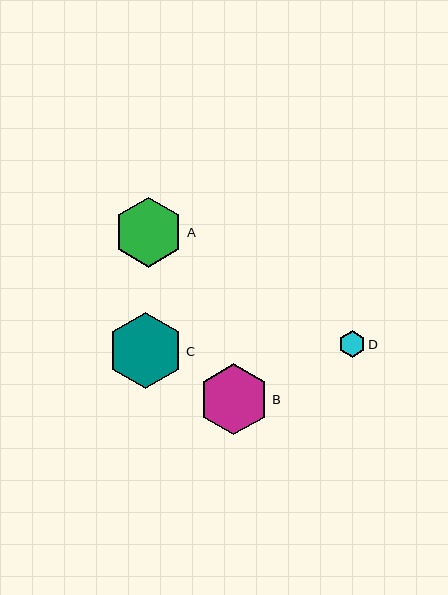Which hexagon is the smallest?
Hexagon D is the smallest with a size of approximately 26 pixels.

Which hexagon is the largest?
Hexagon C is the largest with a size of approximately 76 pixels.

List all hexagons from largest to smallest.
From largest to smallest: C, B, A, D.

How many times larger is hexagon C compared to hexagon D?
Hexagon C is approximately 2.9 times the size of hexagon D.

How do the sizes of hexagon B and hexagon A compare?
Hexagon B and hexagon A are approximately the same size.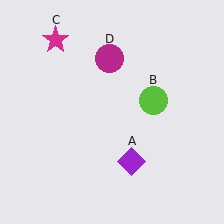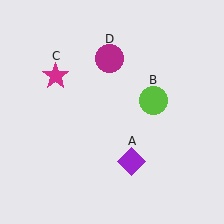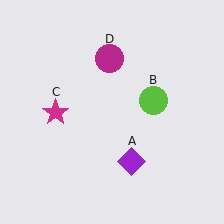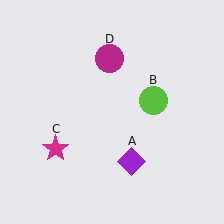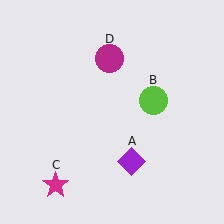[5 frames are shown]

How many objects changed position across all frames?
1 object changed position: magenta star (object C).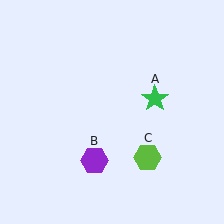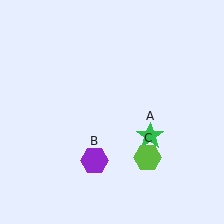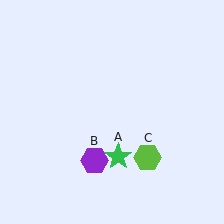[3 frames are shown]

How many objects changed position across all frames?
1 object changed position: green star (object A).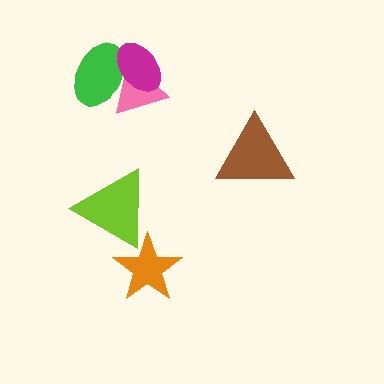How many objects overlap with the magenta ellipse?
2 objects overlap with the magenta ellipse.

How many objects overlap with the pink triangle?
2 objects overlap with the pink triangle.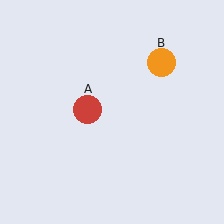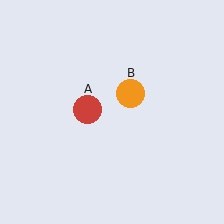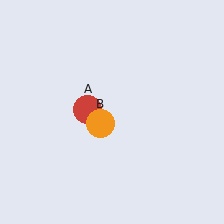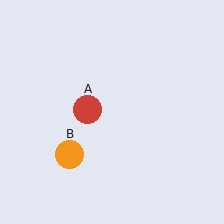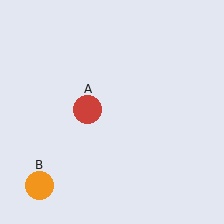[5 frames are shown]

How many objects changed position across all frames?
1 object changed position: orange circle (object B).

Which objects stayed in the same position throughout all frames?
Red circle (object A) remained stationary.